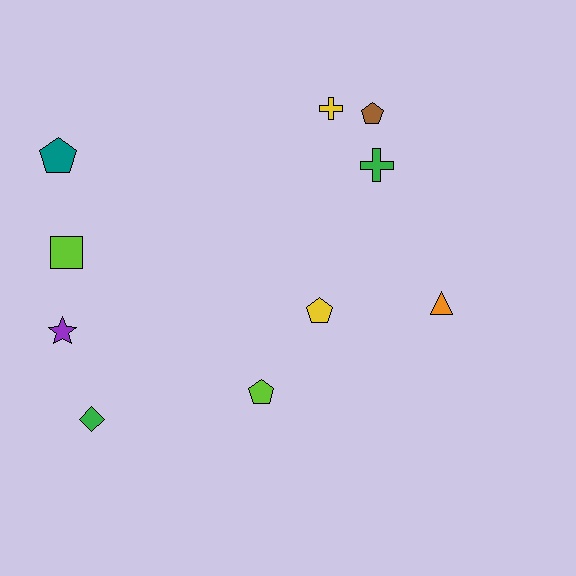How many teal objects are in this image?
There is 1 teal object.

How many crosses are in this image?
There are 2 crosses.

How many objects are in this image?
There are 10 objects.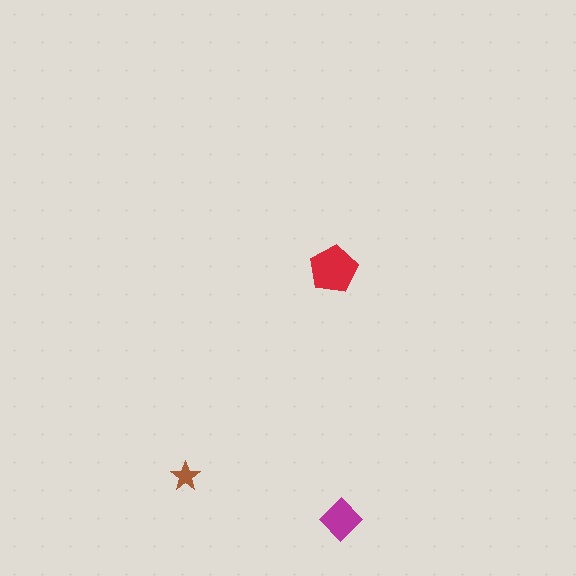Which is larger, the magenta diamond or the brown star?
The magenta diamond.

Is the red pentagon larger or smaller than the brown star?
Larger.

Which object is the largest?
The red pentagon.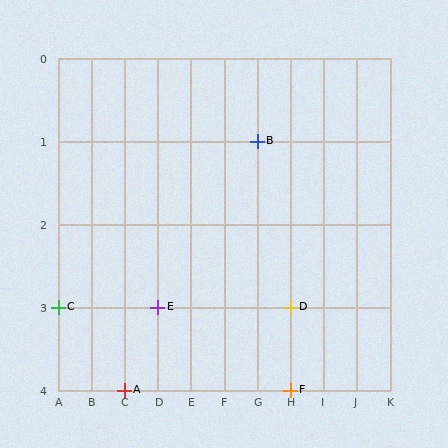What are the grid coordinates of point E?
Point E is at grid coordinates (D, 3).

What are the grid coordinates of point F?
Point F is at grid coordinates (H, 4).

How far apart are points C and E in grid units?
Points C and E are 3 columns apart.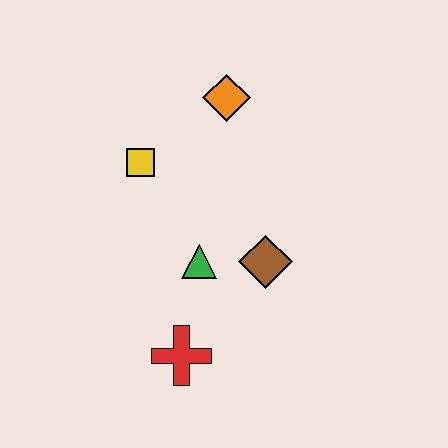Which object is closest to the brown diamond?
The green triangle is closest to the brown diamond.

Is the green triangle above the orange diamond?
No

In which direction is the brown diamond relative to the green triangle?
The brown diamond is to the right of the green triangle.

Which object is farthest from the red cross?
The orange diamond is farthest from the red cross.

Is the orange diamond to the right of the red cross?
Yes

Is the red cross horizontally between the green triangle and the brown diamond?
No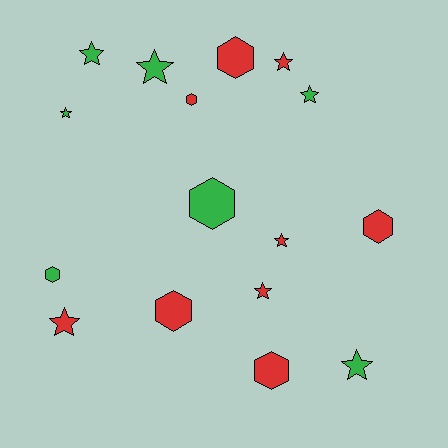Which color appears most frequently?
Red, with 9 objects.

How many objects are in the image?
There are 16 objects.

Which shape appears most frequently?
Star, with 9 objects.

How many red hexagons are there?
There are 5 red hexagons.